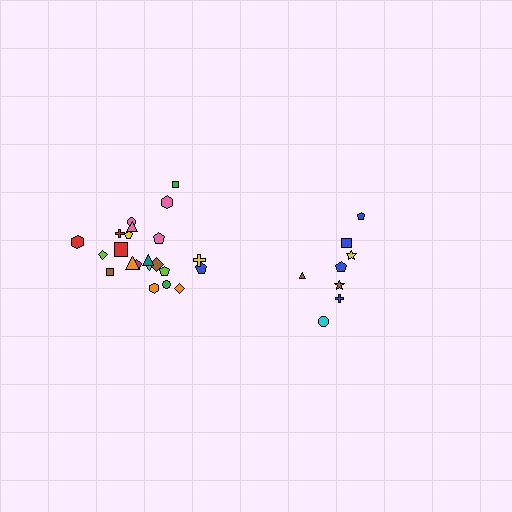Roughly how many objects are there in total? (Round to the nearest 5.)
Roughly 30 objects in total.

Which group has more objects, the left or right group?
The left group.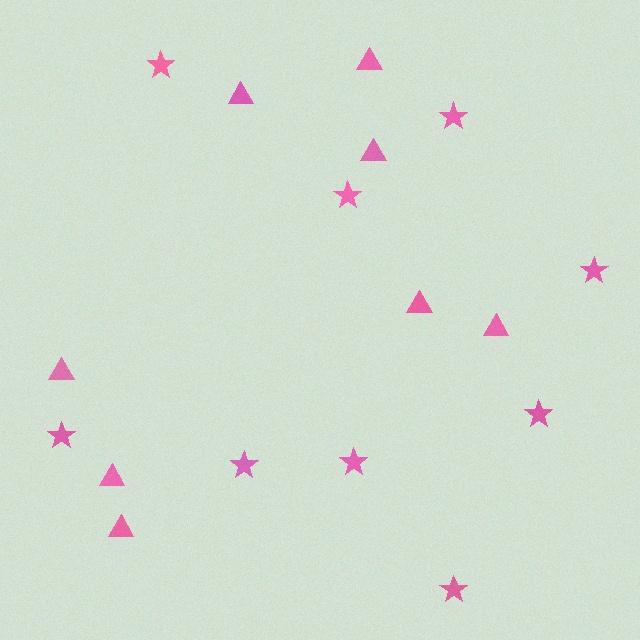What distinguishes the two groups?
There are 2 groups: one group of stars (9) and one group of triangles (8).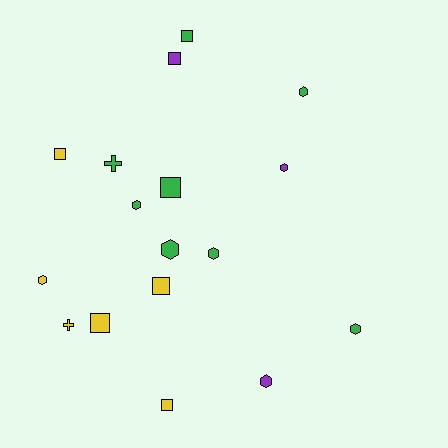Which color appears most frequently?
Green, with 8 objects.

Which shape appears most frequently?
Hexagon, with 8 objects.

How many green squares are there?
There are 2 green squares.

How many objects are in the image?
There are 17 objects.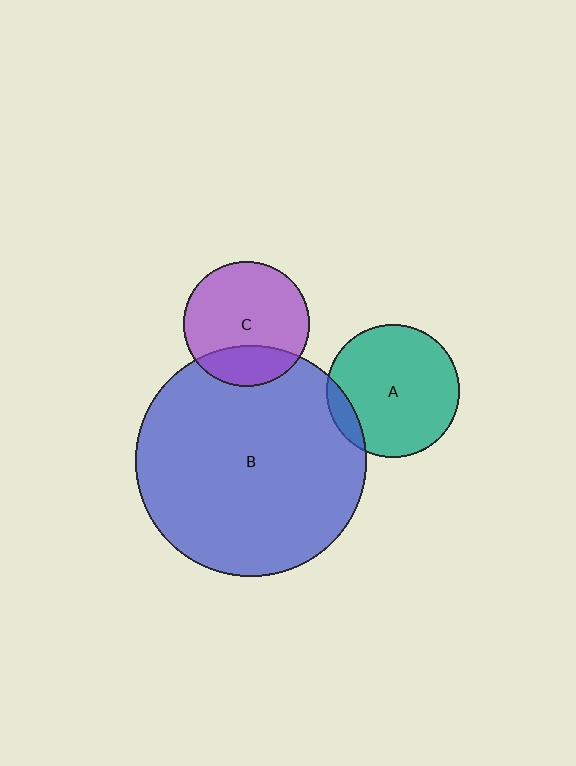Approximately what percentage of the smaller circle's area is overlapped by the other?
Approximately 10%.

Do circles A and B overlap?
Yes.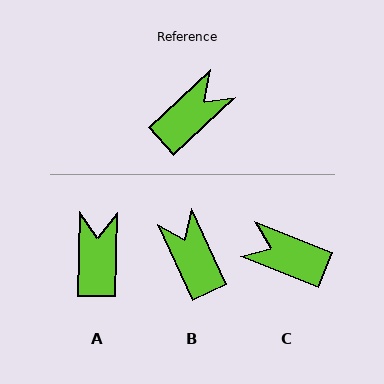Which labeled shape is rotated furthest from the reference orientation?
C, about 116 degrees away.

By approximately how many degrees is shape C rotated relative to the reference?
Approximately 116 degrees counter-clockwise.